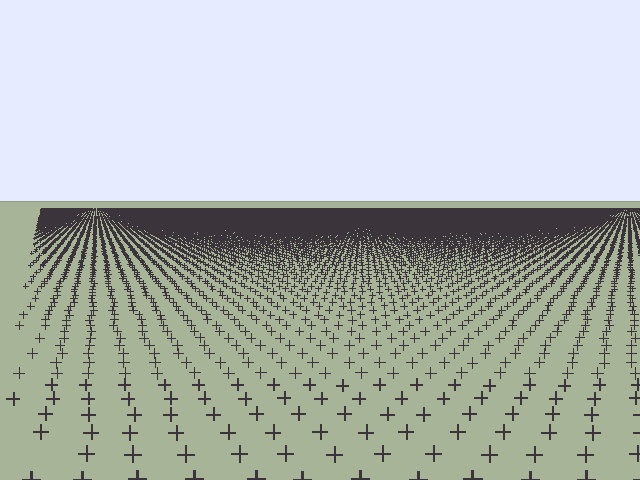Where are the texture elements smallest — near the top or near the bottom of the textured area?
Near the top.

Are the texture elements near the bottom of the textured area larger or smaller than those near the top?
Larger. Near the bottom, elements are closer to the viewer and appear at a bigger on-screen size.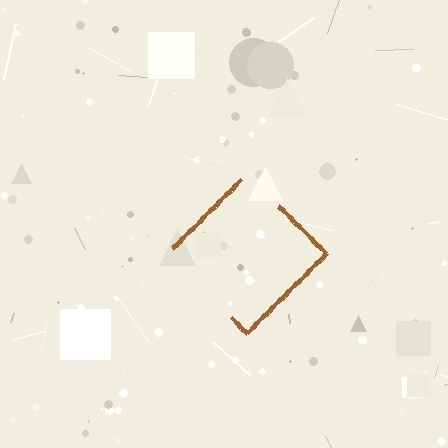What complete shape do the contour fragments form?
The contour fragments form a diamond.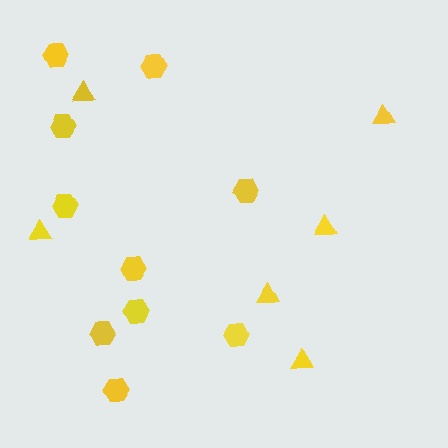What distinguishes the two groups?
There are 2 groups: one group of hexagons (10) and one group of triangles (6).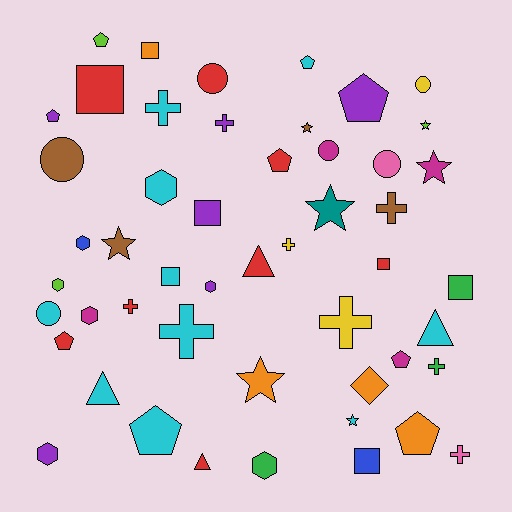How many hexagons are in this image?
There are 7 hexagons.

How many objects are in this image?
There are 50 objects.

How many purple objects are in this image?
There are 6 purple objects.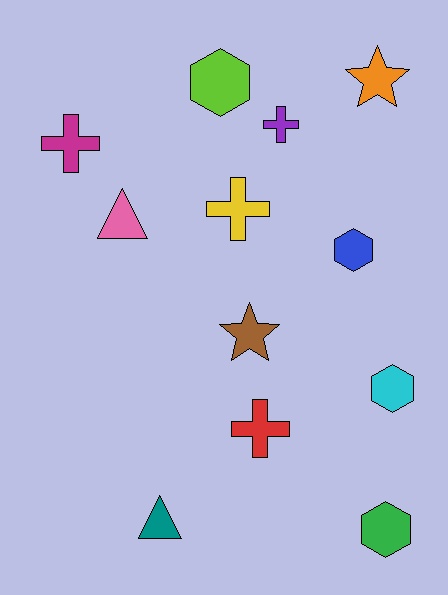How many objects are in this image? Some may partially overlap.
There are 12 objects.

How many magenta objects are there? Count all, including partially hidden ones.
There is 1 magenta object.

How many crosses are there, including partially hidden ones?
There are 4 crosses.